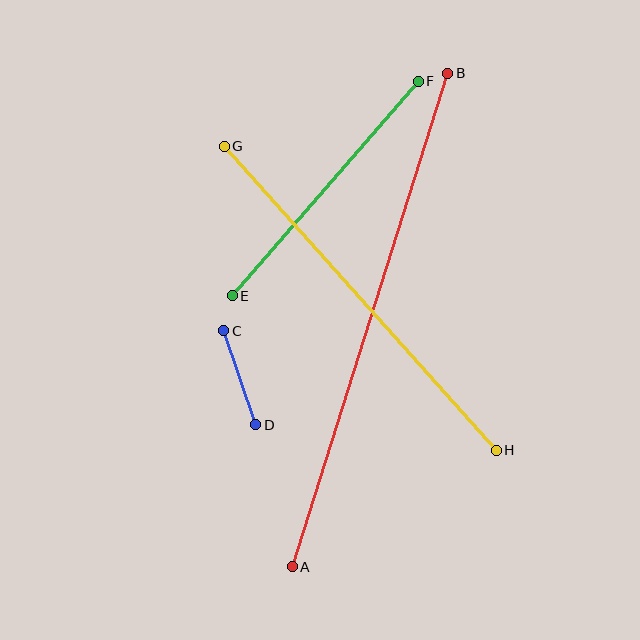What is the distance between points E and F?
The distance is approximately 284 pixels.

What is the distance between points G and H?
The distance is approximately 408 pixels.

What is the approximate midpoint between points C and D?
The midpoint is at approximately (240, 378) pixels.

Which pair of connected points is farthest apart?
Points A and B are farthest apart.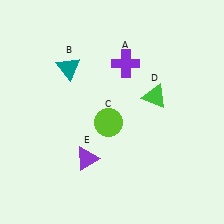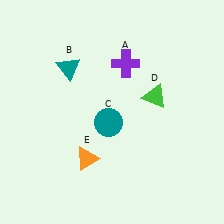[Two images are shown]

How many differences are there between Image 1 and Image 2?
There are 2 differences between the two images.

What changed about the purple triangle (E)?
In Image 1, E is purple. In Image 2, it changed to orange.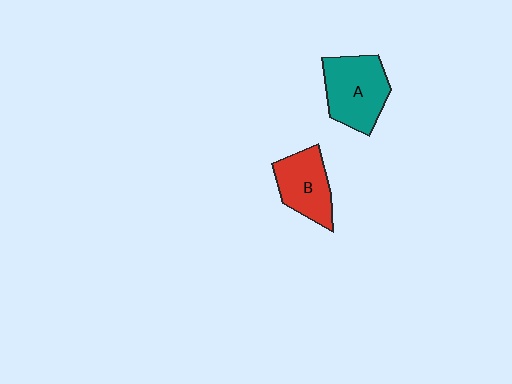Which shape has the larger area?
Shape A (teal).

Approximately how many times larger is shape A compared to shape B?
Approximately 1.3 times.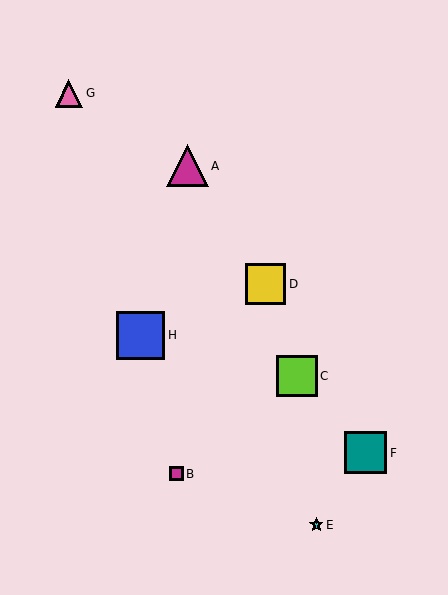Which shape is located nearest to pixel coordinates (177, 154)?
The magenta triangle (labeled A) at (187, 166) is nearest to that location.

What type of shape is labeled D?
Shape D is a yellow square.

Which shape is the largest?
The blue square (labeled H) is the largest.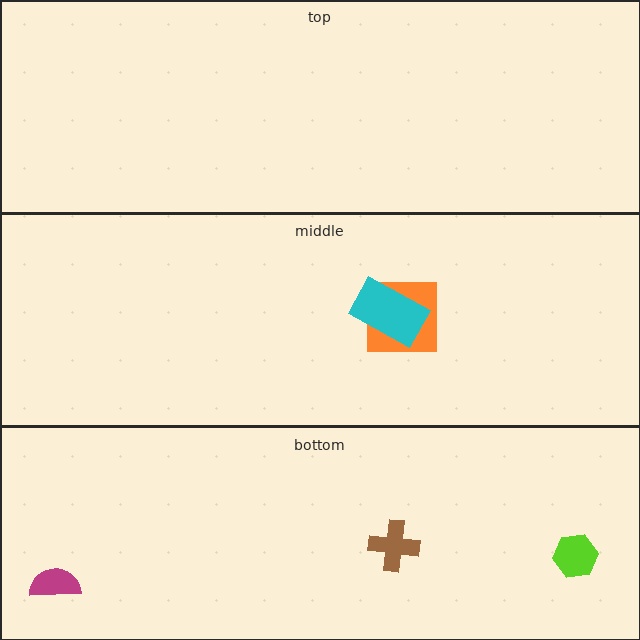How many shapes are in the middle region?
2.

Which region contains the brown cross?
The bottom region.